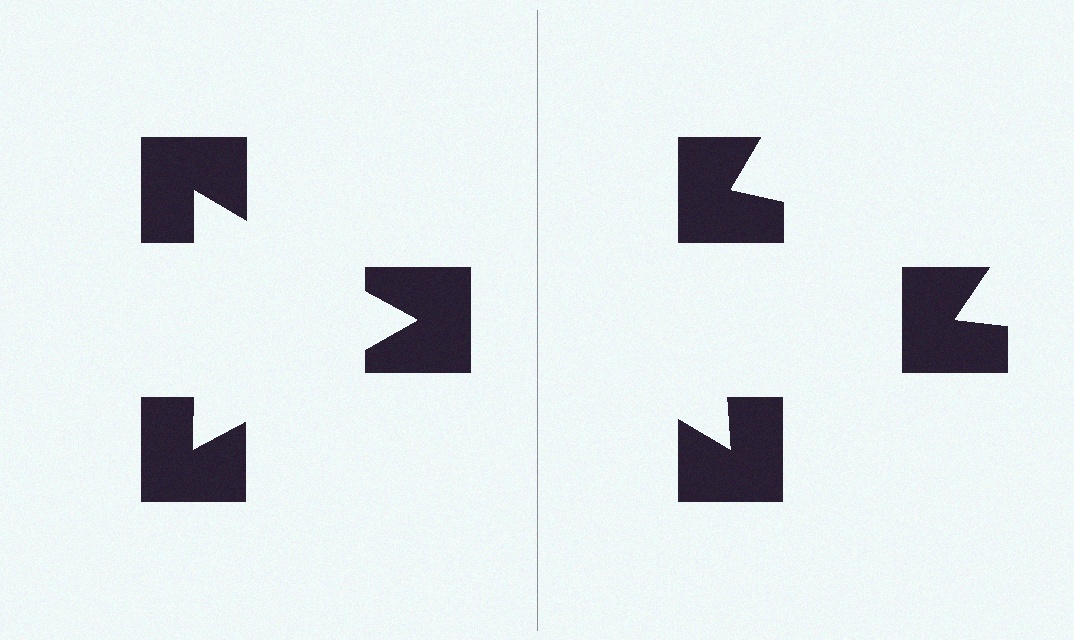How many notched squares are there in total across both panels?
6 — 3 on each side.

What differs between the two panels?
The notched squares are positioned identically on both sides; only the wedge orientations differ. On the left they align to a triangle; on the right they are misaligned.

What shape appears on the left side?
An illusory triangle.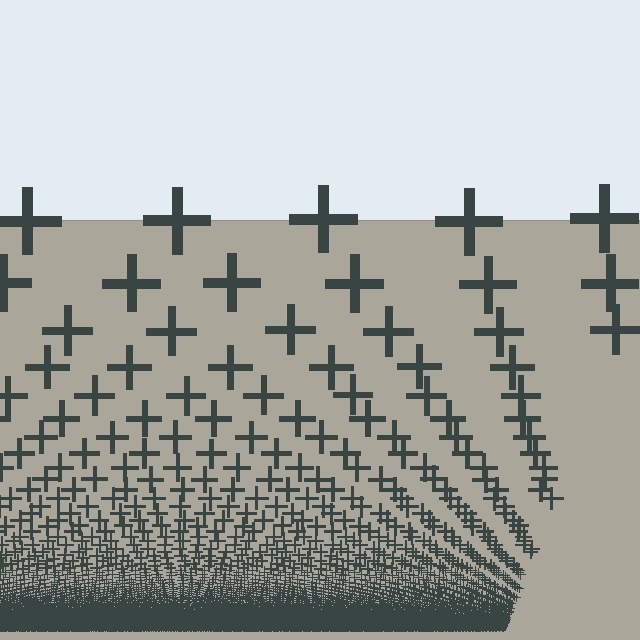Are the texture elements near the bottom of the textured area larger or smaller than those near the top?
Smaller. The gradient is inverted — elements near the bottom are smaller and denser.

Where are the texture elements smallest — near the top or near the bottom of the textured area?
Near the bottom.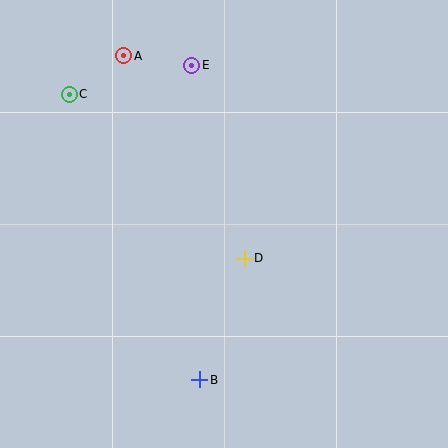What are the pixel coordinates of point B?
Point B is at (200, 380).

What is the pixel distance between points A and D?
The distance between A and D is 235 pixels.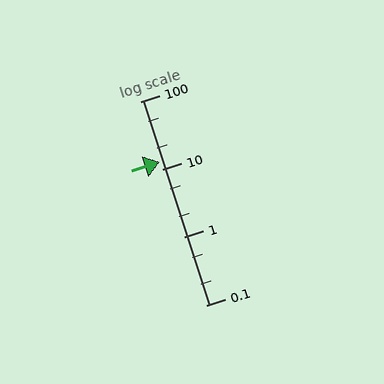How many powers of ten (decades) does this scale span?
The scale spans 3 decades, from 0.1 to 100.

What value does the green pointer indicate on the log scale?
The pointer indicates approximately 13.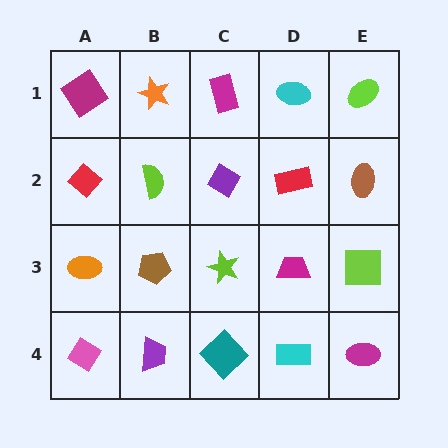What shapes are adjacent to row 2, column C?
A magenta rectangle (row 1, column C), a lime star (row 3, column C), a lime semicircle (row 2, column B), a red rectangle (row 2, column D).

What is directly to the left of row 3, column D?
A lime star.